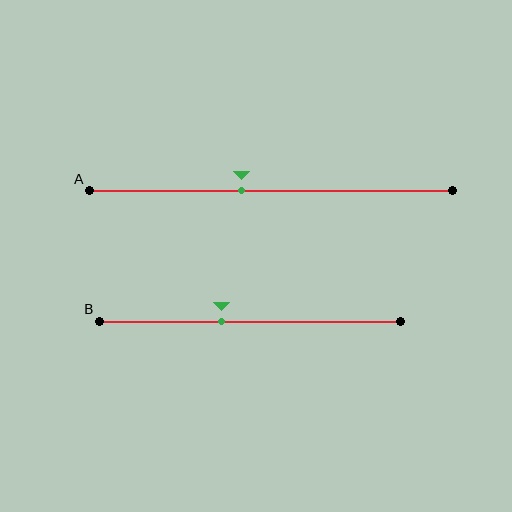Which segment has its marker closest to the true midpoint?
Segment A has its marker closest to the true midpoint.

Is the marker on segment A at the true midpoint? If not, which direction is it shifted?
No, the marker on segment A is shifted to the left by about 8% of the segment length.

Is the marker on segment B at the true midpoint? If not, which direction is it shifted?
No, the marker on segment B is shifted to the left by about 9% of the segment length.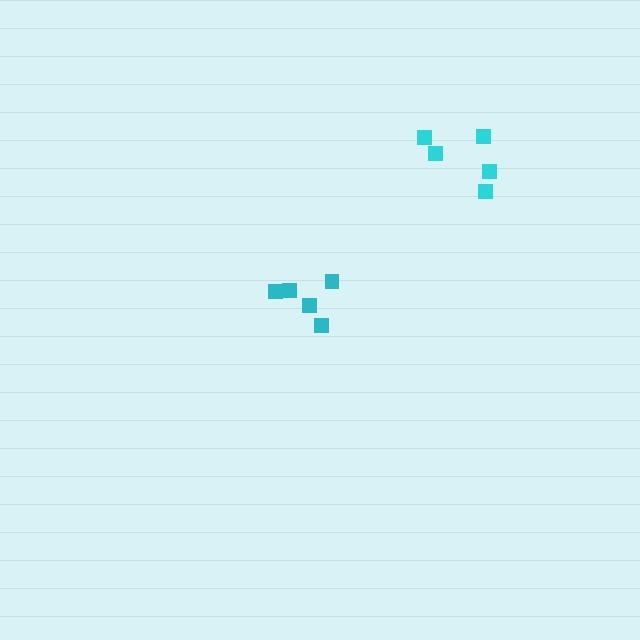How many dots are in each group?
Group 1: 5 dots, Group 2: 5 dots (10 total).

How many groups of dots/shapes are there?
There are 2 groups.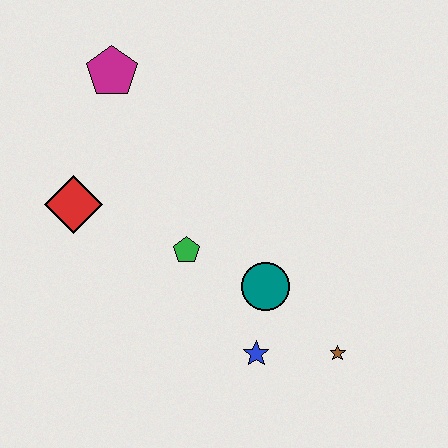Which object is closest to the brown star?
The blue star is closest to the brown star.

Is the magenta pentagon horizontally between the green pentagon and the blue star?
No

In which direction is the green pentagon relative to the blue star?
The green pentagon is above the blue star.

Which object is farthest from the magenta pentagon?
The brown star is farthest from the magenta pentagon.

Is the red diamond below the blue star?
No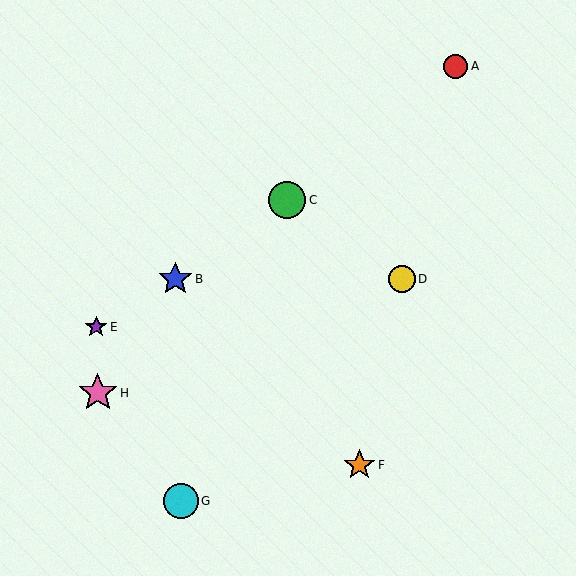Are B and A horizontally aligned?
No, B is at y≈279 and A is at y≈66.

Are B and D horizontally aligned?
Yes, both are at y≈279.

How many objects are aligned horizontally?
2 objects (B, D) are aligned horizontally.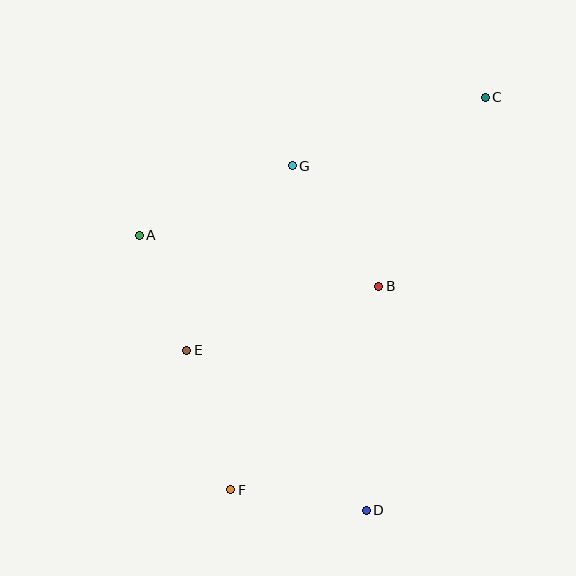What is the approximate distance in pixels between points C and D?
The distance between C and D is approximately 430 pixels.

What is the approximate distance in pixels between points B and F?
The distance between B and F is approximately 252 pixels.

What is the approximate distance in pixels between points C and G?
The distance between C and G is approximately 205 pixels.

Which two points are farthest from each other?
Points C and F are farthest from each other.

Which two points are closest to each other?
Points A and E are closest to each other.